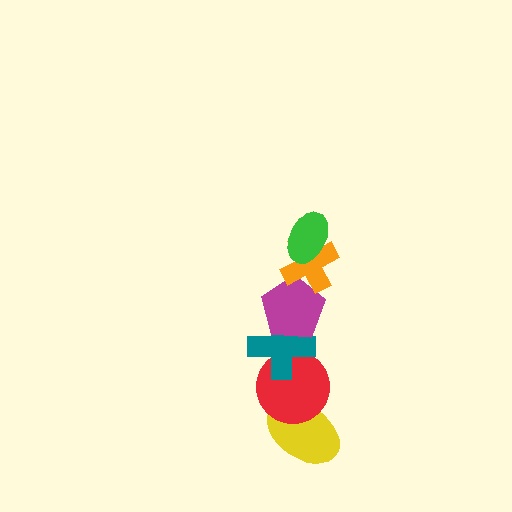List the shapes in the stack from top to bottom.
From top to bottom: the green ellipse, the orange cross, the magenta pentagon, the teal cross, the red circle, the yellow ellipse.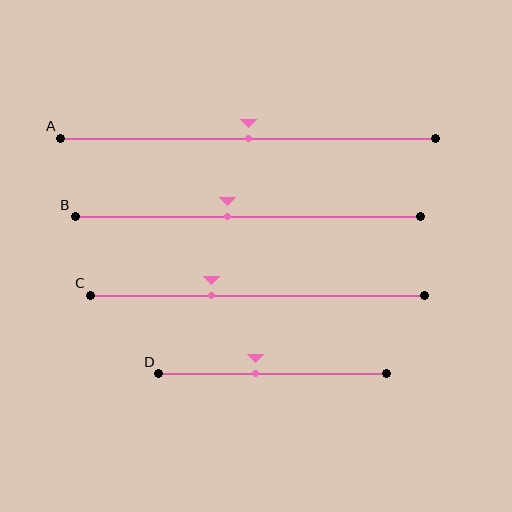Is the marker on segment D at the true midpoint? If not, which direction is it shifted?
No, the marker on segment D is shifted to the left by about 7% of the segment length.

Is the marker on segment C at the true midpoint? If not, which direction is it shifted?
No, the marker on segment C is shifted to the left by about 14% of the segment length.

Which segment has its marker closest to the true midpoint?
Segment A has its marker closest to the true midpoint.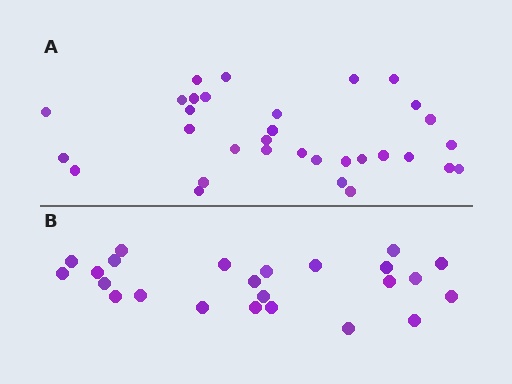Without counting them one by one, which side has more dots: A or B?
Region A (the top region) has more dots.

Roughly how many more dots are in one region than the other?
Region A has roughly 8 or so more dots than region B.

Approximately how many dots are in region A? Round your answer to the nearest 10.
About 30 dots. (The exact count is 32, which rounds to 30.)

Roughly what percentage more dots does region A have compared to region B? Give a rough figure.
About 35% more.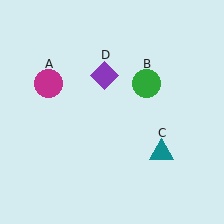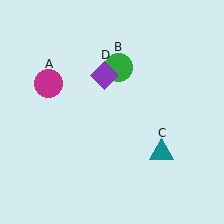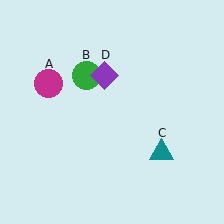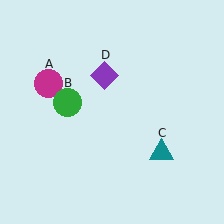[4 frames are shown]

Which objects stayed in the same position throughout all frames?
Magenta circle (object A) and teal triangle (object C) and purple diamond (object D) remained stationary.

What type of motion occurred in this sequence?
The green circle (object B) rotated counterclockwise around the center of the scene.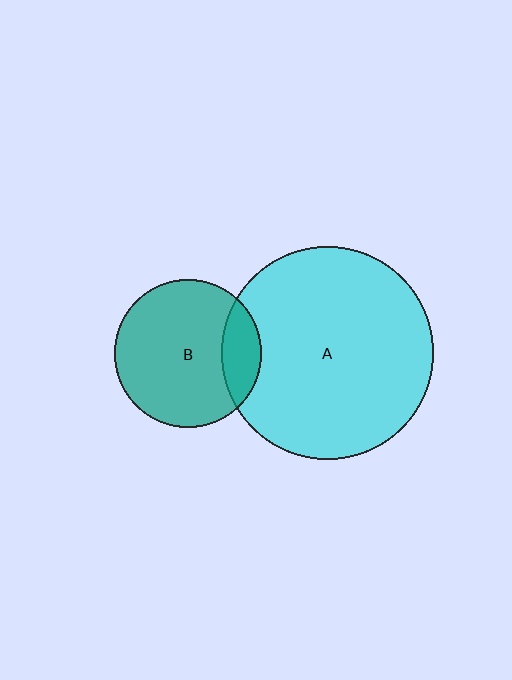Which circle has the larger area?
Circle A (cyan).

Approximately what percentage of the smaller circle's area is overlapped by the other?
Approximately 20%.